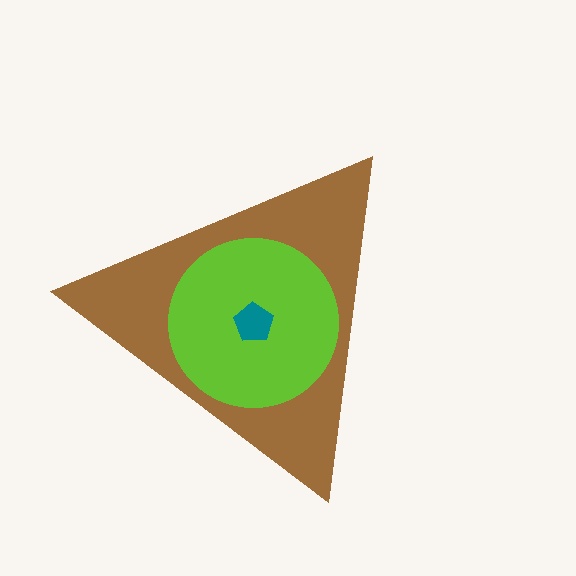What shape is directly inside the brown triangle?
The lime circle.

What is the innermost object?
The teal pentagon.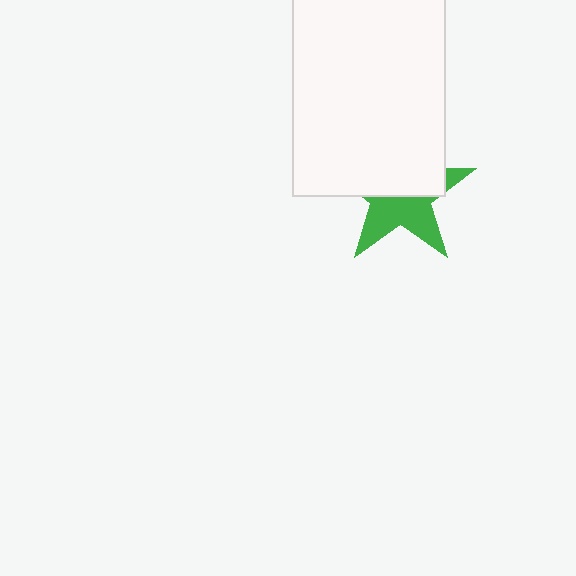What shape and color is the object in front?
The object in front is a white rectangle.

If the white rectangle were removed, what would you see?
You would see the complete green star.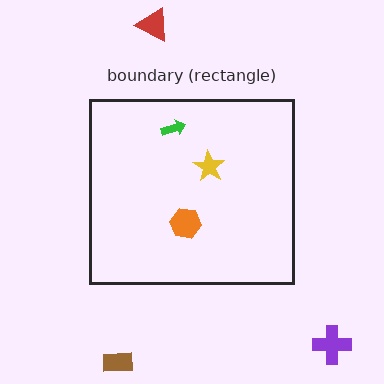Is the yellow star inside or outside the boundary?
Inside.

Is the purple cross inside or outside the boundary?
Outside.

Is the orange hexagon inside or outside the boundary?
Inside.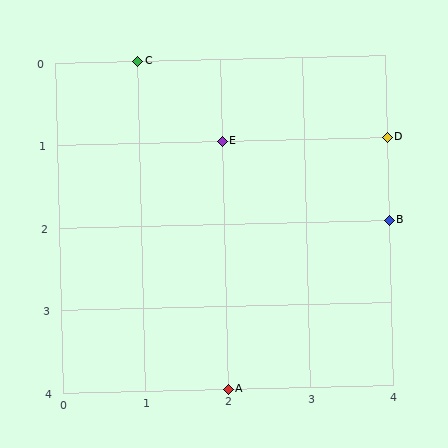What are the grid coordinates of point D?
Point D is at grid coordinates (4, 1).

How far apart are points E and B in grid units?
Points E and B are 2 columns and 1 row apart (about 2.2 grid units diagonally).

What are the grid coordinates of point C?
Point C is at grid coordinates (1, 0).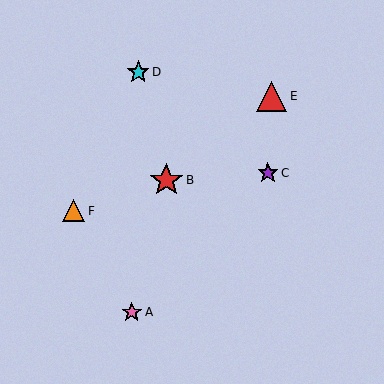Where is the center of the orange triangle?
The center of the orange triangle is at (74, 211).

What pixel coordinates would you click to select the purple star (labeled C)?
Click at (268, 173) to select the purple star C.